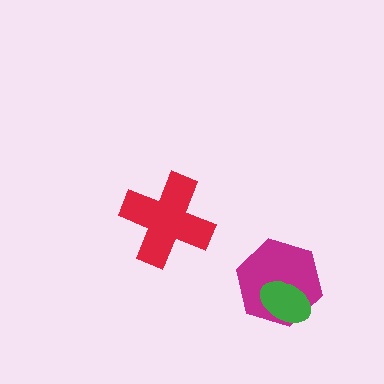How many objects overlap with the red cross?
0 objects overlap with the red cross.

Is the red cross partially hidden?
No, no other shape covers it.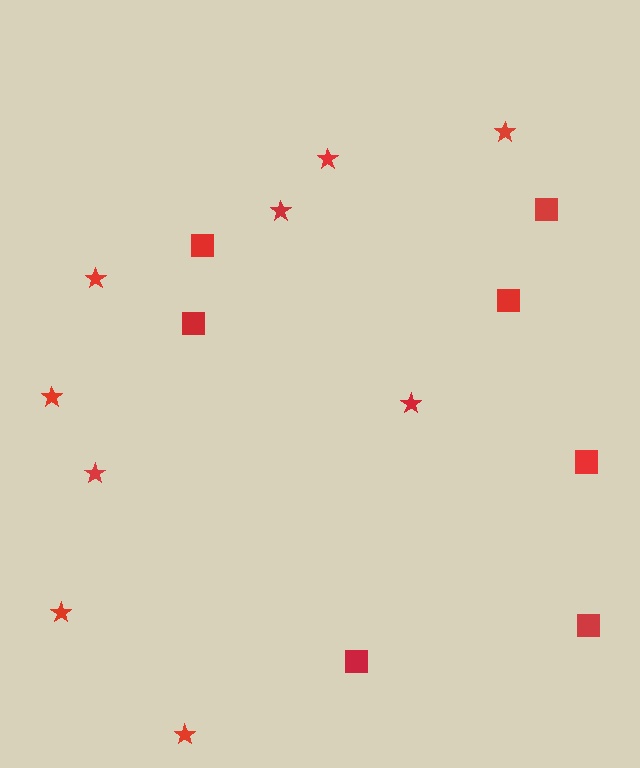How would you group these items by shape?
There are 2 groups: one group of stars (9) and one group of squares (7).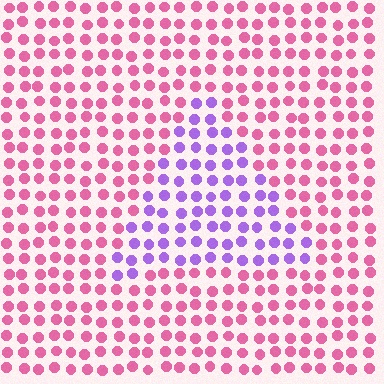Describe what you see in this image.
The image is filled with small pink elements in a uniform arrangement. A triangle-shaped region is visible where the elements are tinted to a slightly different hue, forming a subtle color boundary.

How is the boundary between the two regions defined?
The boundary is defined purely by a slight shift in hue (about 59 degrees). Spacing, size, and orientation are identical on both sides.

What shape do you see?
I see a triangle.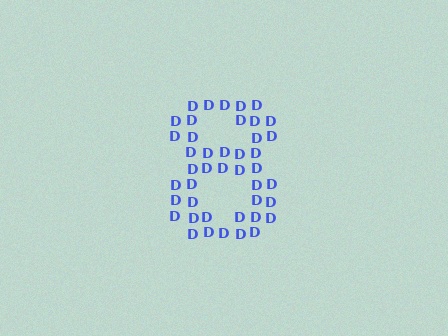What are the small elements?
The small elements are letter D's.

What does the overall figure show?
The overall figure shows the digit 8.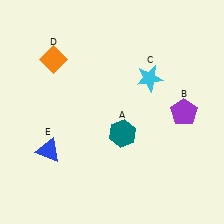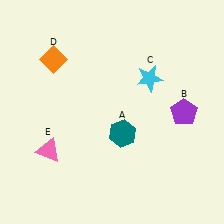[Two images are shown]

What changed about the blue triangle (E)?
In Image 1, E is blue. In Image 2, it changed to pink.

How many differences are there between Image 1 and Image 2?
There is 1 difference between the two images.